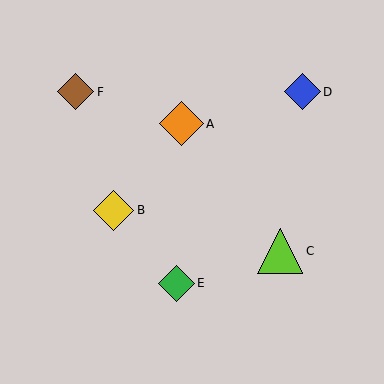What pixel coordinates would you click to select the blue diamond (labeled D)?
Click at (302, 92) to select the blue diamond D.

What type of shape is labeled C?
Shape C is a lime triangle.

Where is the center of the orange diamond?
The center of the orange diamond is at (181, 124).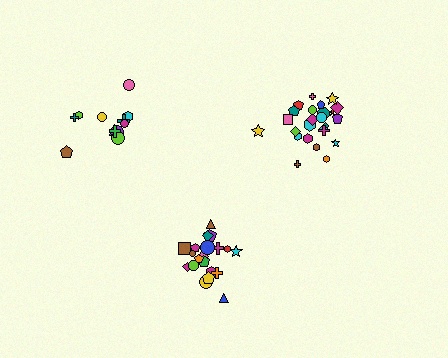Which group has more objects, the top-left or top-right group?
The top-right group.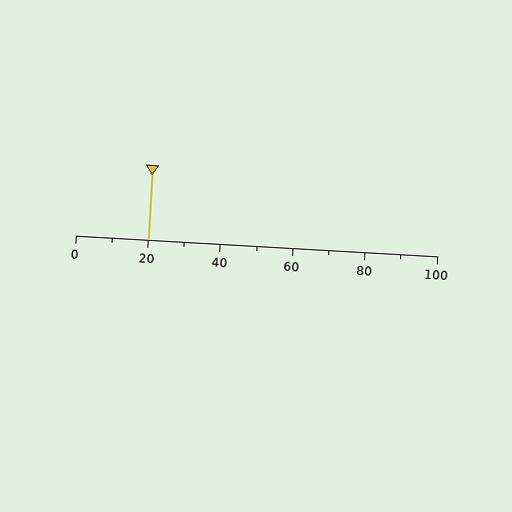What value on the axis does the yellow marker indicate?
The marker indicates approximately 20.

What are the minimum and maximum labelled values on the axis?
The axis runs from 0 to 100.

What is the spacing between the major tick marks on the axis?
The major ticks are spaced 20 apart.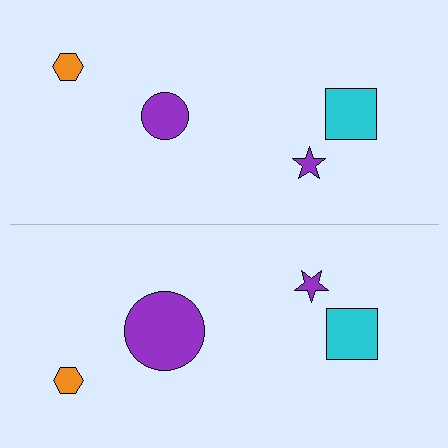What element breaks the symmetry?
The purple circle on the bottom side has a different size than its mirror counterpart.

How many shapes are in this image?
There are 8 shapes in this image.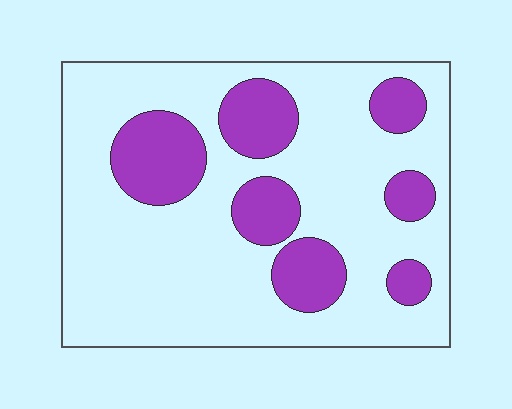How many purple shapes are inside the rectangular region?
7.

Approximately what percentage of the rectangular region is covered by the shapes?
Approximately 25%.